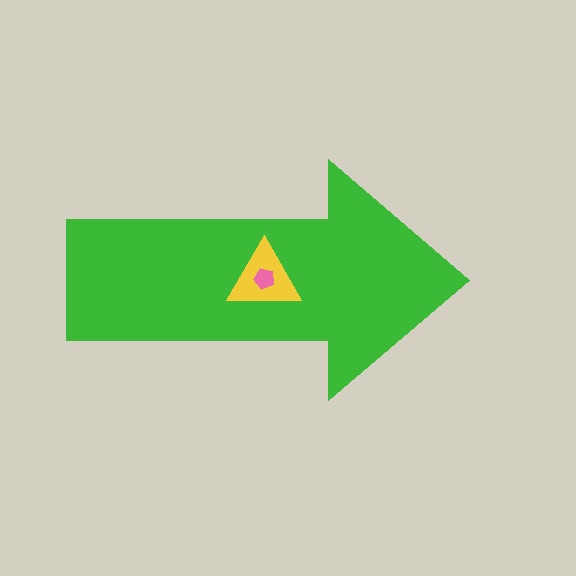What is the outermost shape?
The green arrow.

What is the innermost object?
The pink pentagon.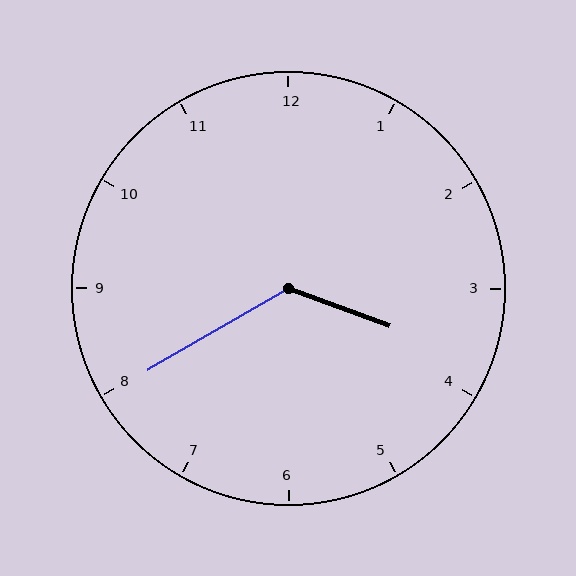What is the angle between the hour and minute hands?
Approximately 130 degrees.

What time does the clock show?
3:40.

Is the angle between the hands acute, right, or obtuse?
It is obtuse.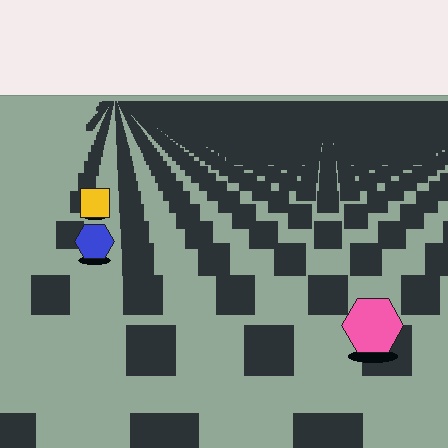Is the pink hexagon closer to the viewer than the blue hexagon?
Yes. The pink hexagon is closer — you can tell from the texture gradient: the ground texture is coarser near it.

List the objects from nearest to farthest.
From nearest to farthest: the pink hexagon, the blue hexagon, the yellow square.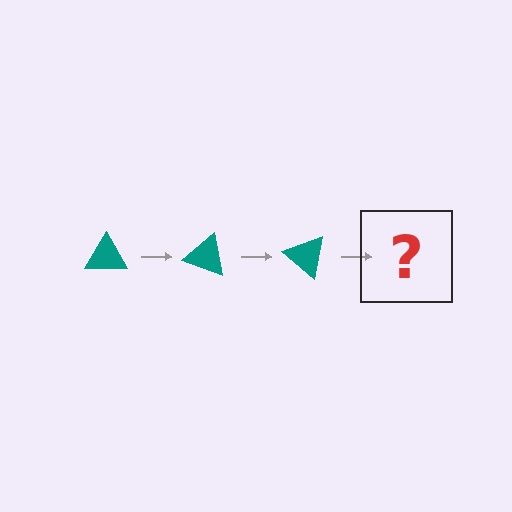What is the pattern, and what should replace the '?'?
The pattern is that the triangle rotates 20 degrees each step. The '?' should be a teal triangle rotated 60 degrees.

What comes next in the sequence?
The next element should be a teal triangle rotated 60 degrees.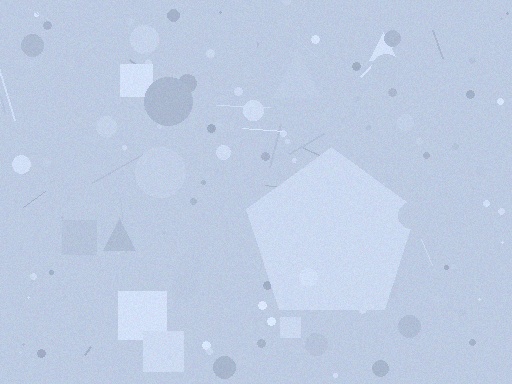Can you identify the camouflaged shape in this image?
The camouflaged shape is a pentagon.